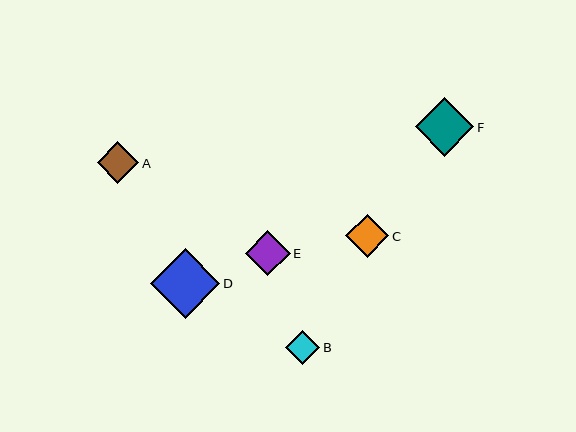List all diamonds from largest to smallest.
From largest to smallest: D, F, E, C, A, B.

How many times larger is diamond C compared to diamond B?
Diamond C is approximately 1.3 times the size of diamond B.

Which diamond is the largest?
Diamond D is the largest with a size of approximately 70 pixels.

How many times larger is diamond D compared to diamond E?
Diamond D is approximately 1.5 times the size of diamond E.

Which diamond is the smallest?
Diamond B is the smallest with a size of approximately 34 pixels.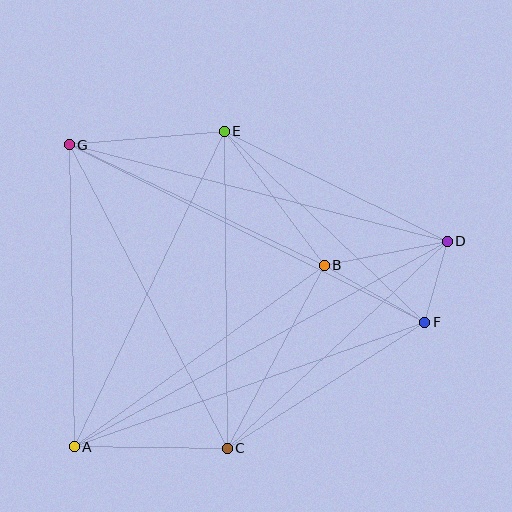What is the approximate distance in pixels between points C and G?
The distance between C and G is approximately 342 pixels.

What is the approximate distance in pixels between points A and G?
The distance between A and G is approximately 302 pixels.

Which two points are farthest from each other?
Points A and D are farthest from each other.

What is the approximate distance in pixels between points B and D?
The distance between B and D is approximately 126 pixels.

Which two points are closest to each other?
Points D and F are closest to each other.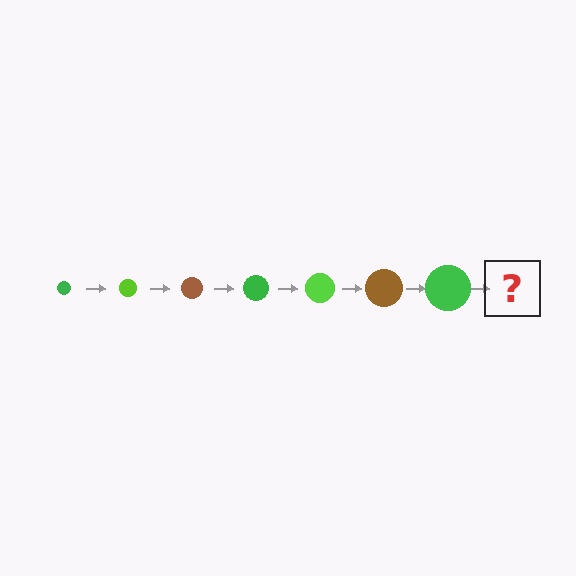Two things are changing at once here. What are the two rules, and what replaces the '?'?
The two rules are that the circle grows larger each step and the color cycles through green, lime, and brown. The '?' should be a lime circle, larger than the previous one.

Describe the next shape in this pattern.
It should be a lime circle, larger than the previous one.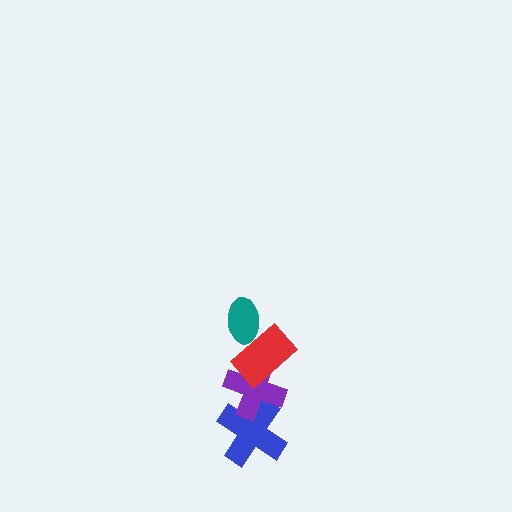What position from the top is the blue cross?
The blue cross is 4th from the top.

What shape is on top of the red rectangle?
The teal ellipse is on top of the red rectangle.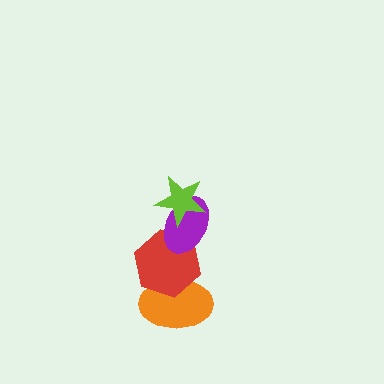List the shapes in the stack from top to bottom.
From top to bottom: the lime star, the purple ellipse, the red hexagon, the orange ellipse.